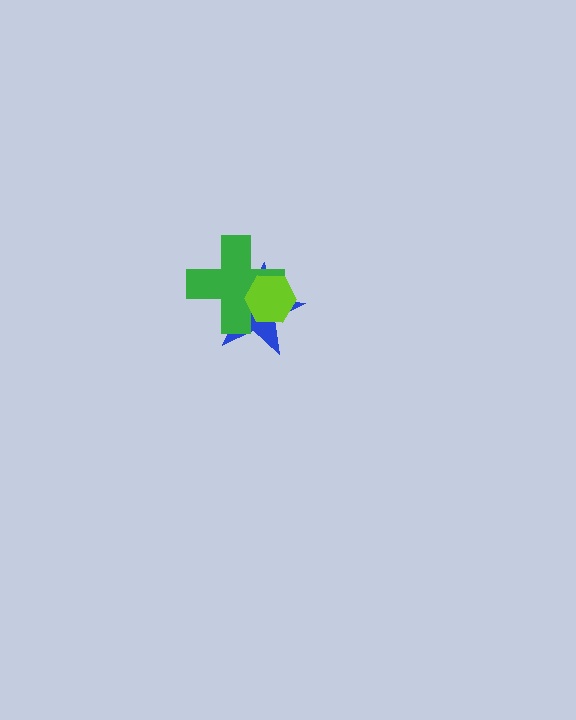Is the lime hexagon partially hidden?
No, no other shape covers it.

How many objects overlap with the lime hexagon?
2 objects overlap with the lime hexagon.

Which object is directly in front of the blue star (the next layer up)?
The green cross is directly in front of the blue star.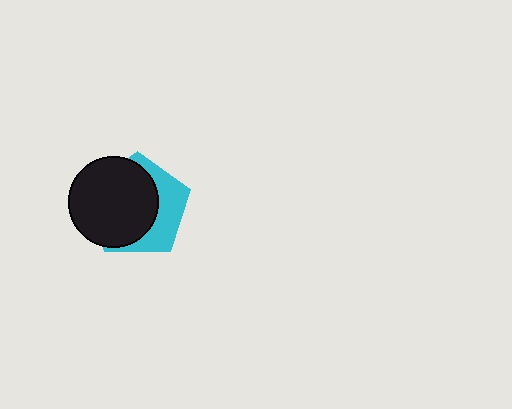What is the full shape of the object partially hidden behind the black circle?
The partially hidden object is a cyan pentagon.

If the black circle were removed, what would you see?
You would see the complete cyan pentagon.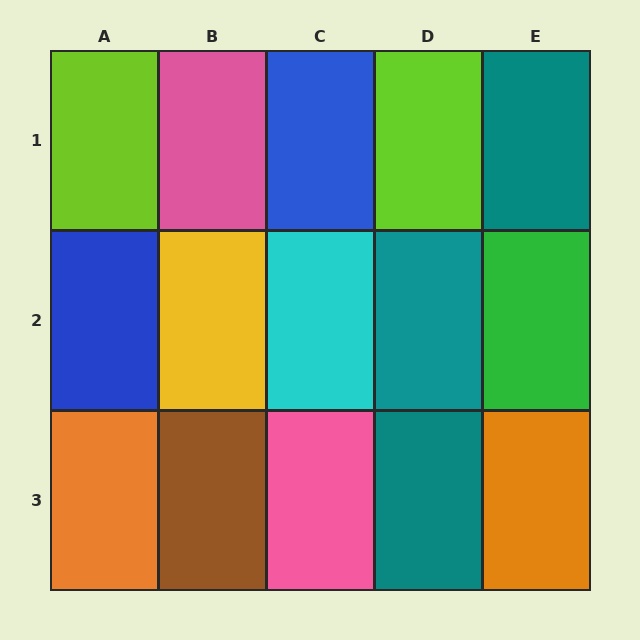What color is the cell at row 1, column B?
Pink.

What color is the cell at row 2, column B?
Yellow.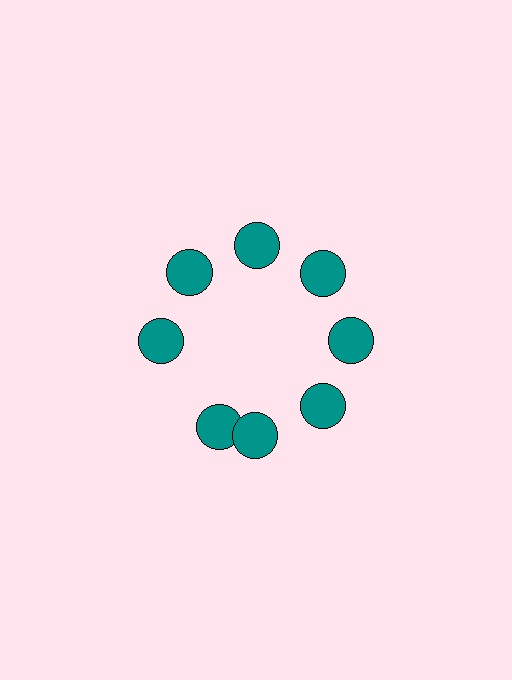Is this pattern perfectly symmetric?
No. The 8 teal circles are arranged in a ring, but one element near the 8 o'clock position is rotated out of alignment along the ring, breaking the 8-fold rotational symmetry.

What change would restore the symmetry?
The symmetry would be restored by rotating it back into even spacing with its neighbors so that all 8 circles sit at equal angles and equal distance from the center.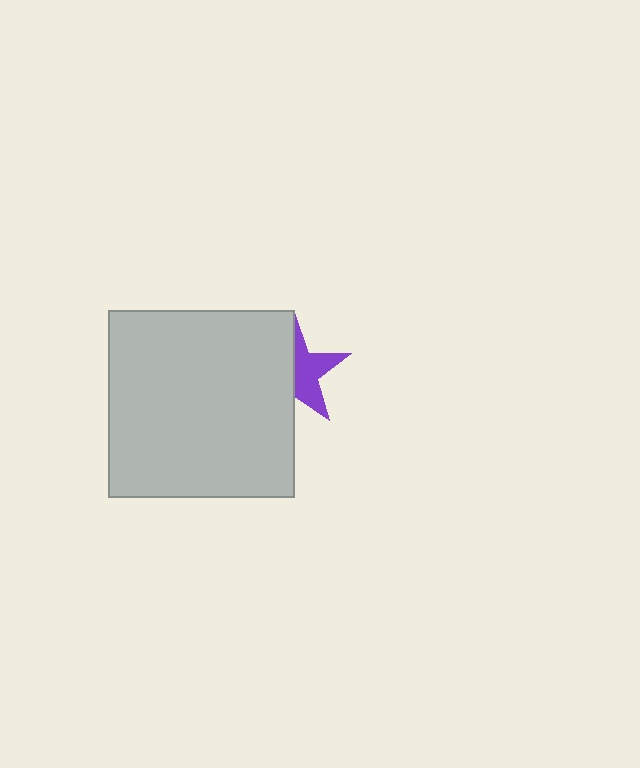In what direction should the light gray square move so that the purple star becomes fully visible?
The light gray square should move left. That is the shortest direction to clear the overlap and leave the purple star fully visible.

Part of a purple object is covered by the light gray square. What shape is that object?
It is a star.